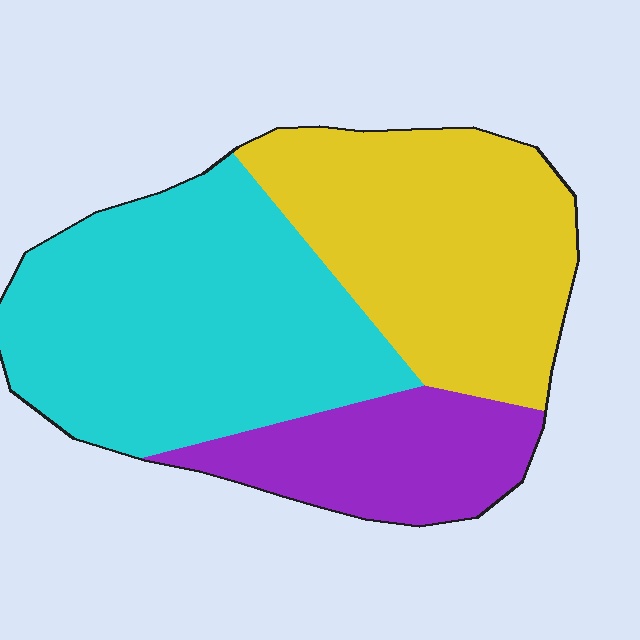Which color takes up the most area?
Cyan, at roughly 45%.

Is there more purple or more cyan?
Cyan.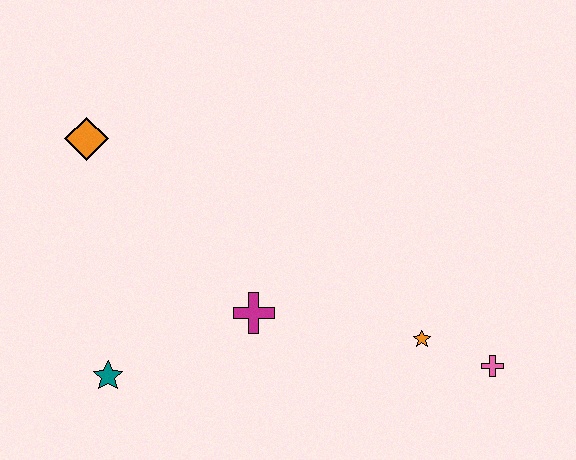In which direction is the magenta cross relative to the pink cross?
The magenta cross is to the left of the pink cross.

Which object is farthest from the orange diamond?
The pink cross is farthest from the orange diamond.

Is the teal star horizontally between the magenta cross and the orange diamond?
Yes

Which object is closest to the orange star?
The pink cross is closest to the orange star.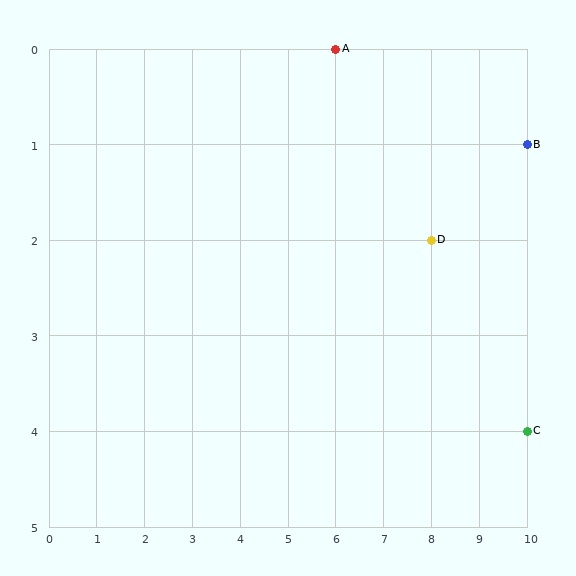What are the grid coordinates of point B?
Point B is at grid coordinates (10, 1).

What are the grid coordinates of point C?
Point C is at grid coordinates (10, 4).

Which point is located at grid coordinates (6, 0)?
Point A is at (6, 0).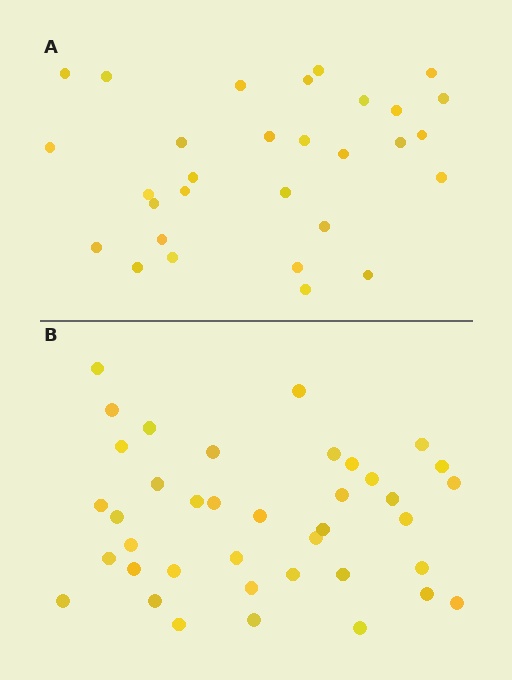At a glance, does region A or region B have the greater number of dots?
Region B (the bottom region) has more dots.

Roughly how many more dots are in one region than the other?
Region B has roughly 8 or so more dots than region A.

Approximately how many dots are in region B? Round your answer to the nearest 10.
About 40 dots. (The exact count is 39, which rounds to 40.)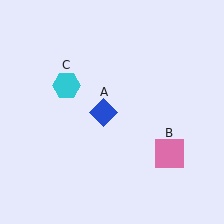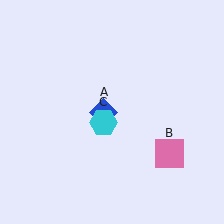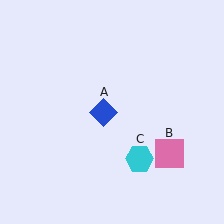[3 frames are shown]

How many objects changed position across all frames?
1 object changed position: cyan hexagon (object C).